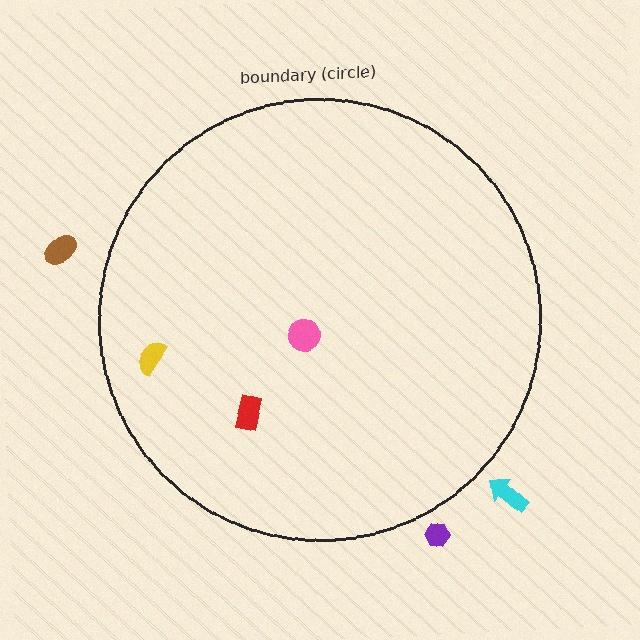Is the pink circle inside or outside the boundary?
Inside.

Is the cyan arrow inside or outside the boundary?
Outside.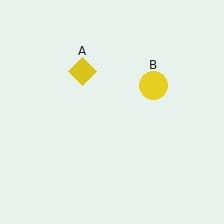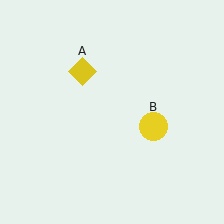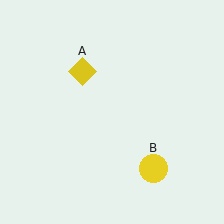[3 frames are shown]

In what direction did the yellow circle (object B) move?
The yellow circle (object B) moved down.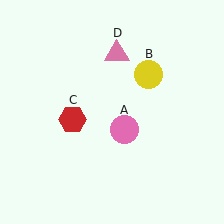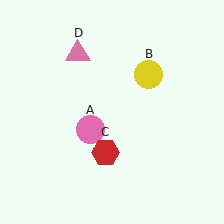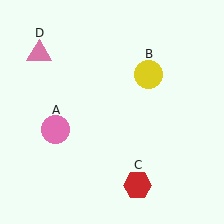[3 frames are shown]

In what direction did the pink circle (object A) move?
The pink circle (object A) moved left.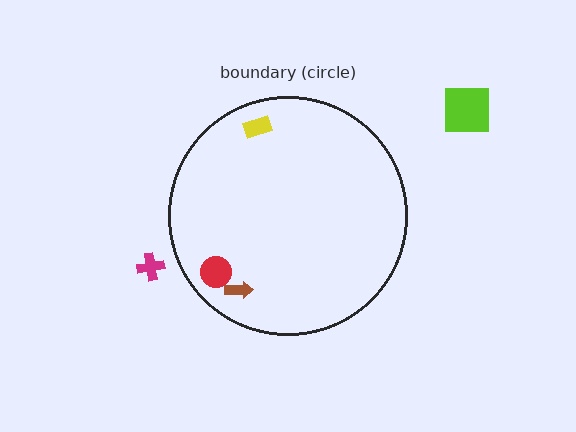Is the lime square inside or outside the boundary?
Outside.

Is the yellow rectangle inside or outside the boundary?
Inside.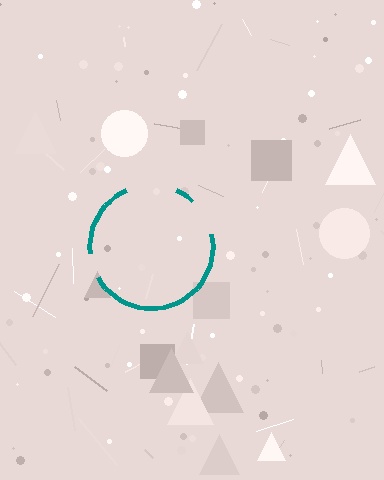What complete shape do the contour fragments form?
The contour fragments form a circle.